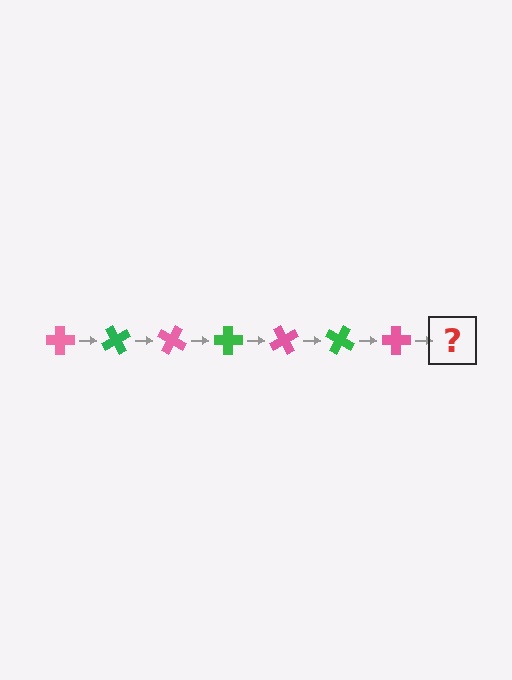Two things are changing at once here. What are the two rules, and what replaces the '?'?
The two rules are that it rotates 60 degrees each step and the color cycles through pink and green. The '?' should be a green cross, rotated 420 degrees from the start.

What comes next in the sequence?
The next element should be a green cross, rotated 420 degrees from the start.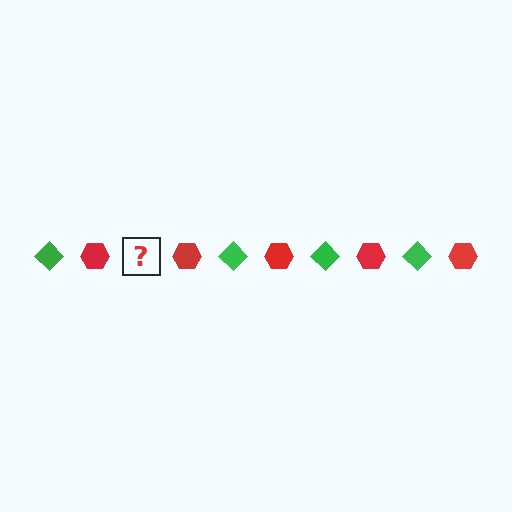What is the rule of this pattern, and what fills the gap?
The rule is that the pattern alternates between green diamond and red hexagon. The gap should be filled with a green diamond.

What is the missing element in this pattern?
The missing element is a green diamond.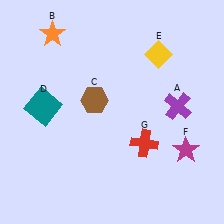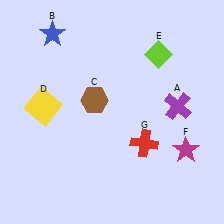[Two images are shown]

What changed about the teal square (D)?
In Image 1, D is teal. In Image 2, it changed to yellow.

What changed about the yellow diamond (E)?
In Image 1, E is yellow. In Image 2, it changed to lime.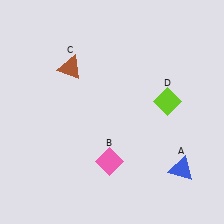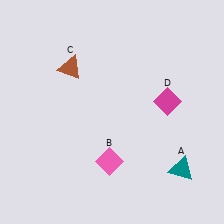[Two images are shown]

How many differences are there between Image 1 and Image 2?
There are 2 differences between the two images.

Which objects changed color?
A changed from blue to teal. D changed from lime to magenta.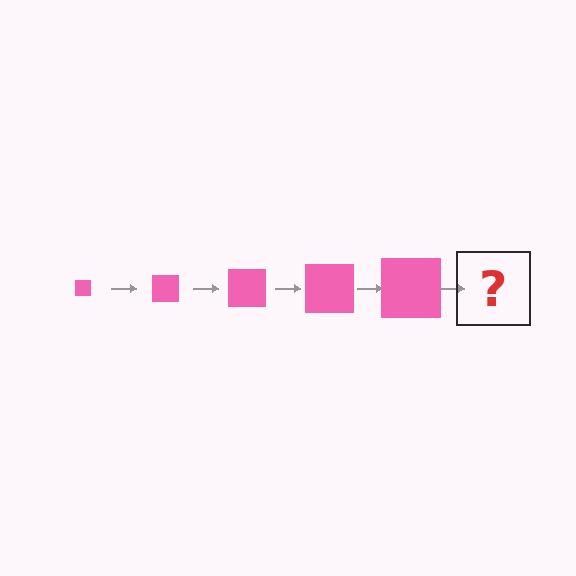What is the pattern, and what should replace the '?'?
The pattern is that the square gets progressively larger each step. The '?' should be a pink square, larger than the previous one.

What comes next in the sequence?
The next element should be a pink square, larger than the previous one.